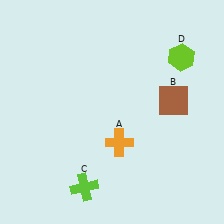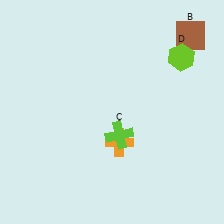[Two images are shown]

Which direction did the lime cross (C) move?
The lime cross (C) moved up.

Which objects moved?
The objects that moved are: the brown square (B), the lime cross (C).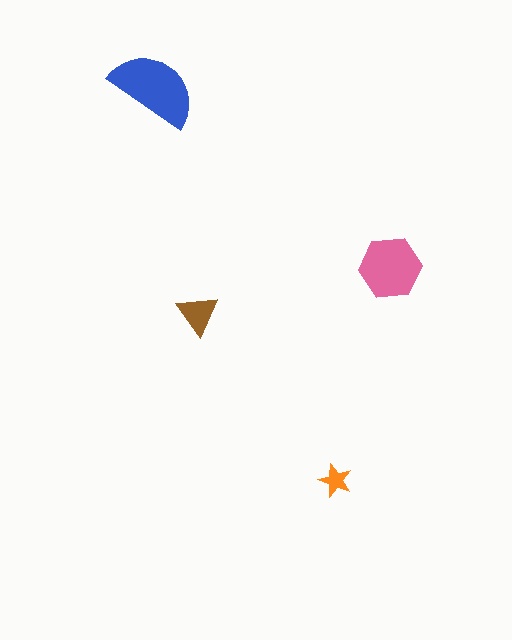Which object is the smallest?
The orange star.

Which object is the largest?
The blue semicircle.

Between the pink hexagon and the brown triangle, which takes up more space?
The pink hexagon.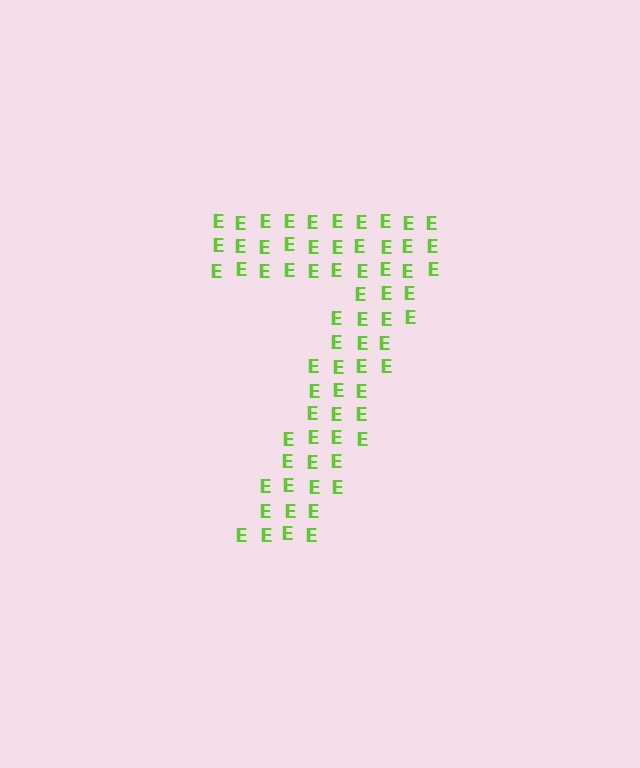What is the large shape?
The large shape is the digit 7.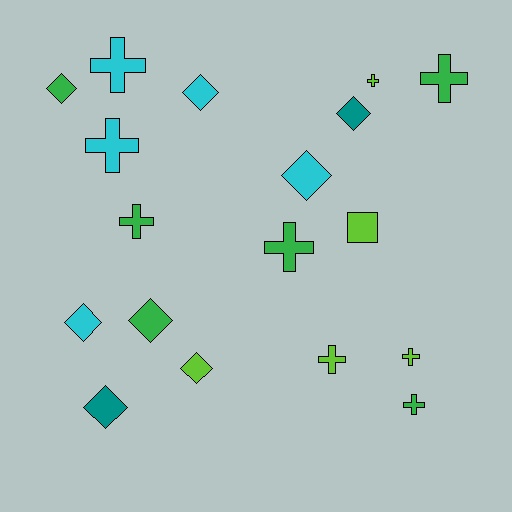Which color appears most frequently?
Green, with 6 objects.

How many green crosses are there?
There are 4 green crosses.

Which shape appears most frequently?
Cross, with 9 objects.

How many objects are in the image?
There are 18 objects.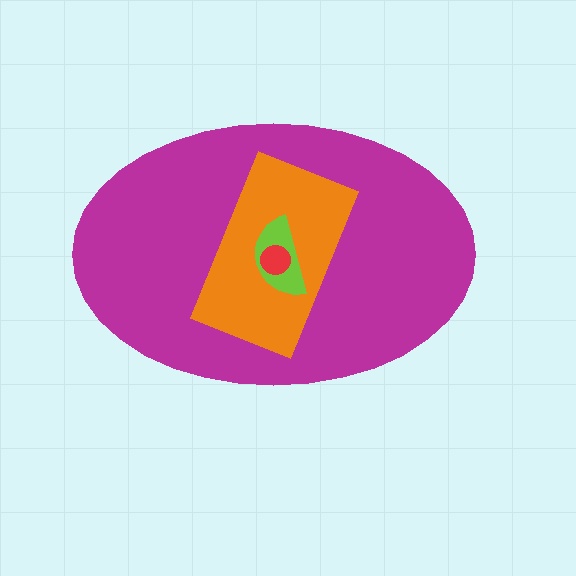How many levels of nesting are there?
4.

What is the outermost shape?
The magenta ellipse.